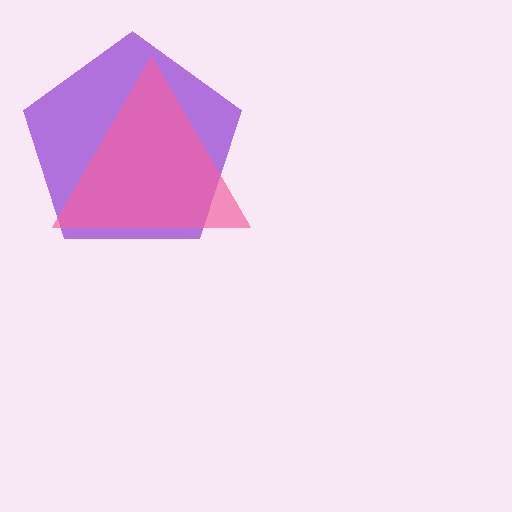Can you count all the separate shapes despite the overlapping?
Yes, there are 2 separate shapes.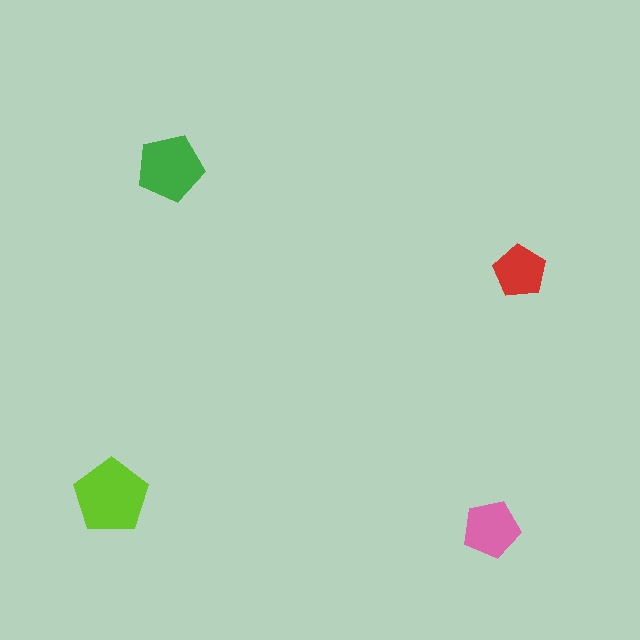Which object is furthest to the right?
The red pentagon is rightmost.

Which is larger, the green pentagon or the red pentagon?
The green one.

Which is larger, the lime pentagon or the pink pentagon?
The lime one.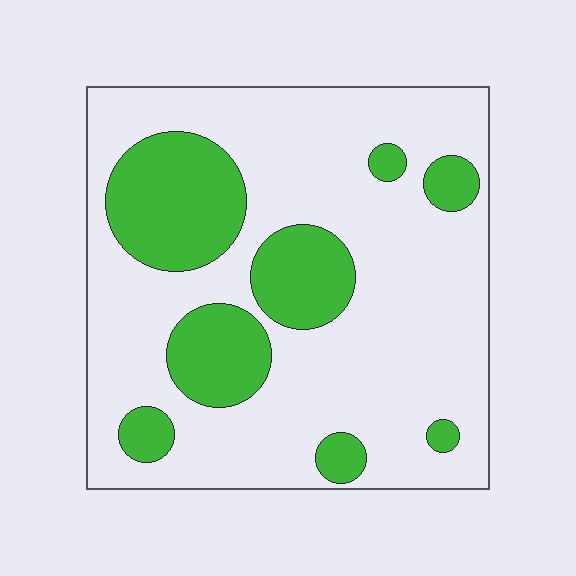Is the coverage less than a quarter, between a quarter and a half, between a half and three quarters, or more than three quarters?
Between a quarter and a half.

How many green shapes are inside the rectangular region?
8.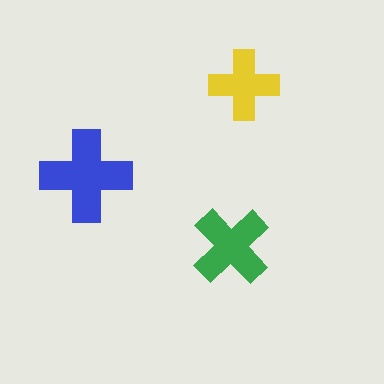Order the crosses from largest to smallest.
the blue one, the green one, the yellow one.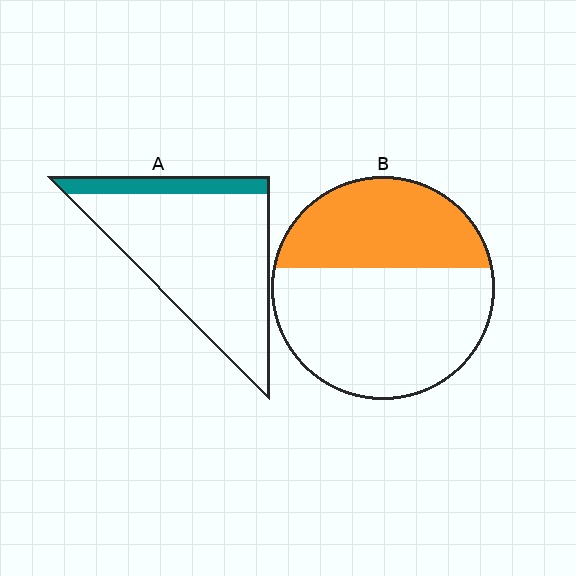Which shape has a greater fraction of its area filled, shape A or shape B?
Shape B.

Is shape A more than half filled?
No.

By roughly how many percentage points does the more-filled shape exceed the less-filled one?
By roughly 25 percentage points (B over A).